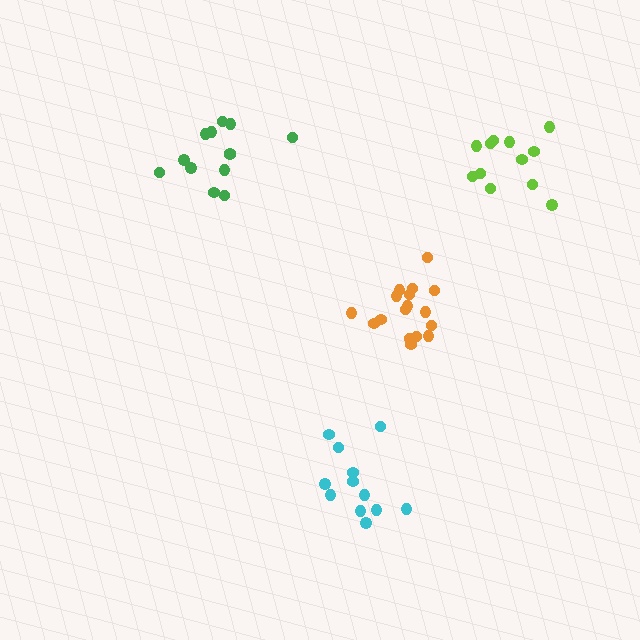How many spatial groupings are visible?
There are 4 spatial groupings.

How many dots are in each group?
Group 1: 13 dots, Group 2: 17 dots, Group 3: 12 dots, Group 4: 12 dots (54 total).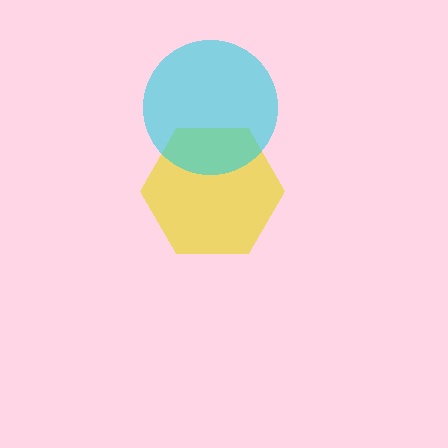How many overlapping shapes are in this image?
There are 2 overlapping shapes in the image.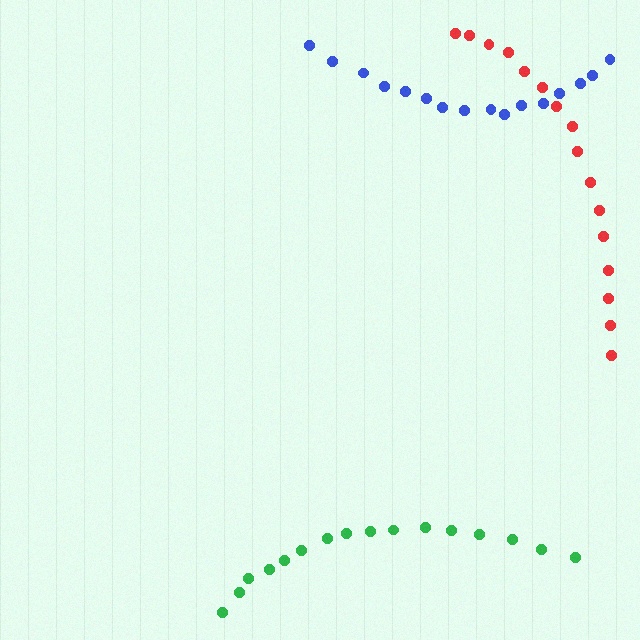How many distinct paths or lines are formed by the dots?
There are 3 distinct paths.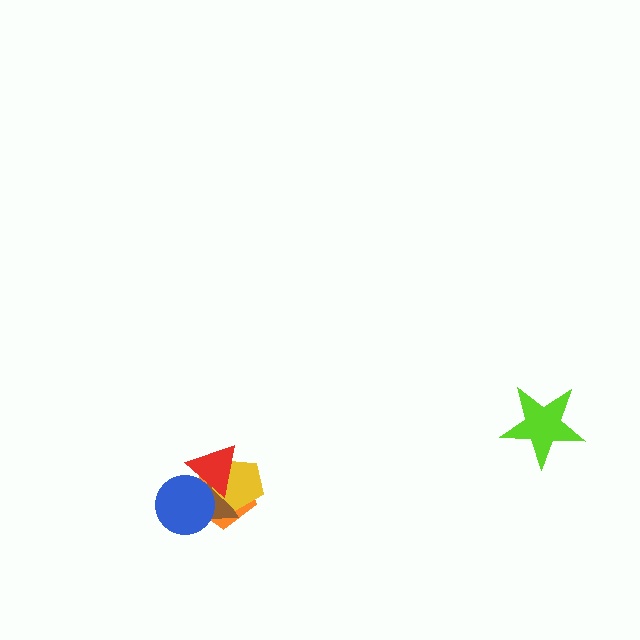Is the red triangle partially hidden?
No, no other shape covers it.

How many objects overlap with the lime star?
0 objects overlap with the lime star.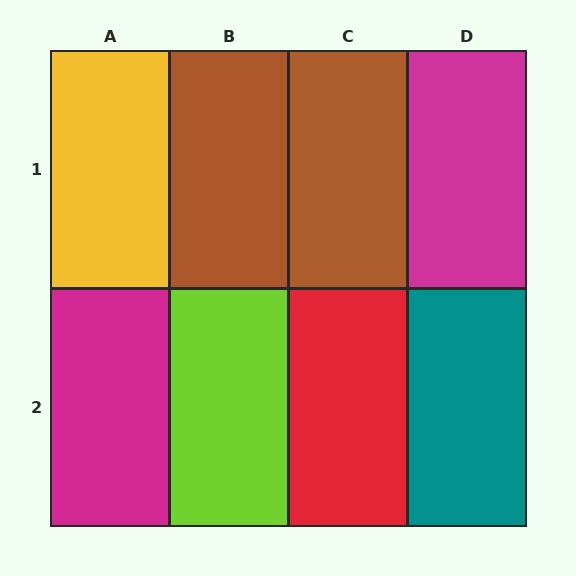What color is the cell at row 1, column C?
Brown.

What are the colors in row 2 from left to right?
Magenta, lime, red, teal.